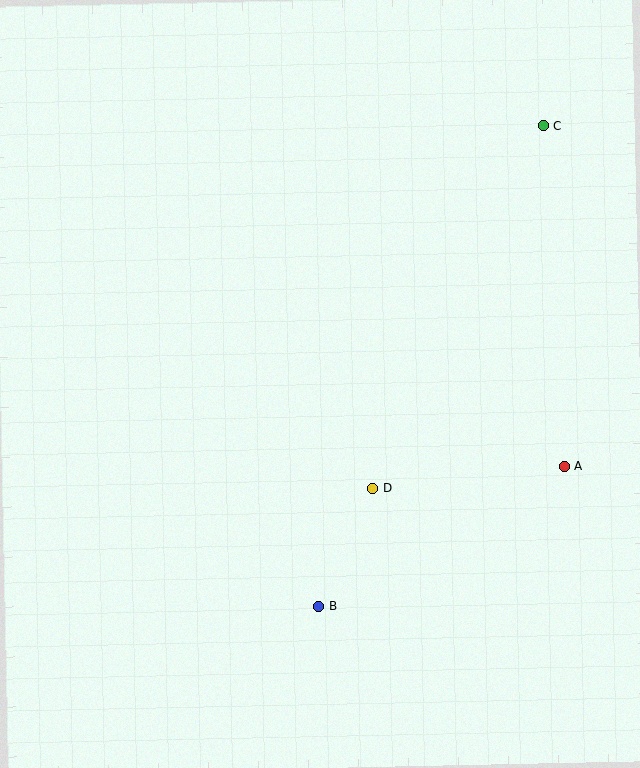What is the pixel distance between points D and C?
The distance between D and C is 400 pixels.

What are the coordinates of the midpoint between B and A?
The midpoint between B and A is at (441, 536).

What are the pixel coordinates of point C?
Point C is at (543, 126).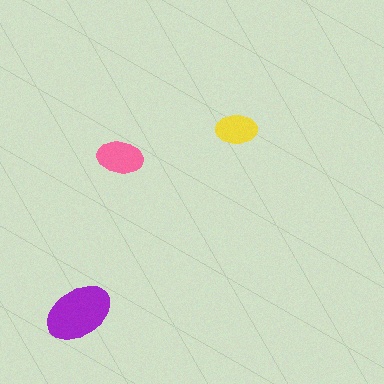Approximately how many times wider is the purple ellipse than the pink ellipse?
About 1.5 times wider.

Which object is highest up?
The yellow ellipse is topmost.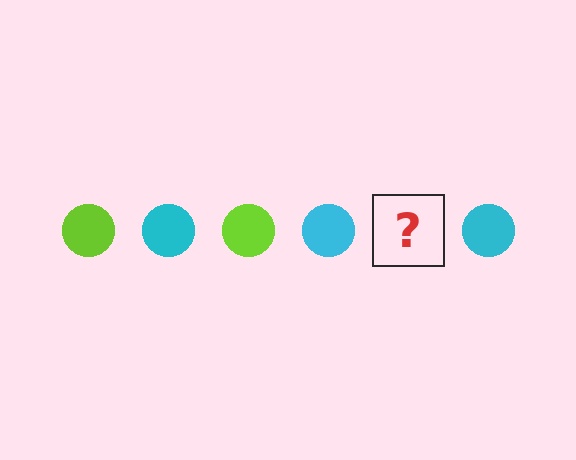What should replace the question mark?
The question mark should be replaced with a lime circle.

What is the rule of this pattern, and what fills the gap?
The rule is that the pattern cycles through lime, cyan circles. The gap should be filled with a lime circle.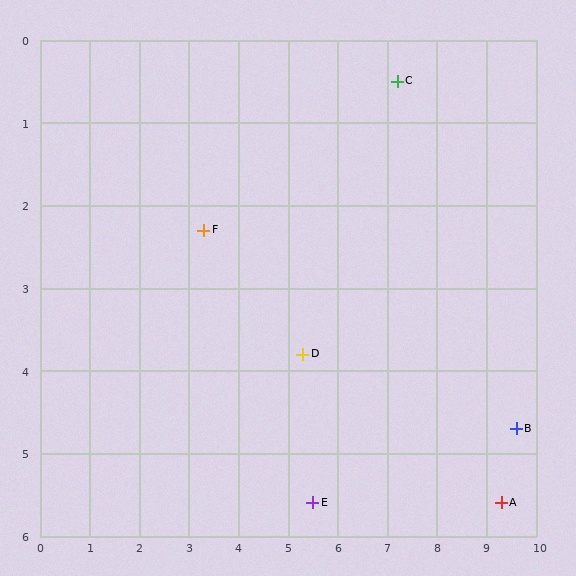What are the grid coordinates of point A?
Point A is at approximately (9.3, 5.6).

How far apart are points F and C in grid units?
Points F and C are about 4.3 grid units apart.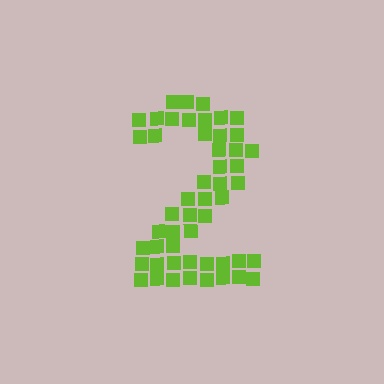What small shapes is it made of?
It is made of small squares.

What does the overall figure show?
The overall figure shows the digit 2.